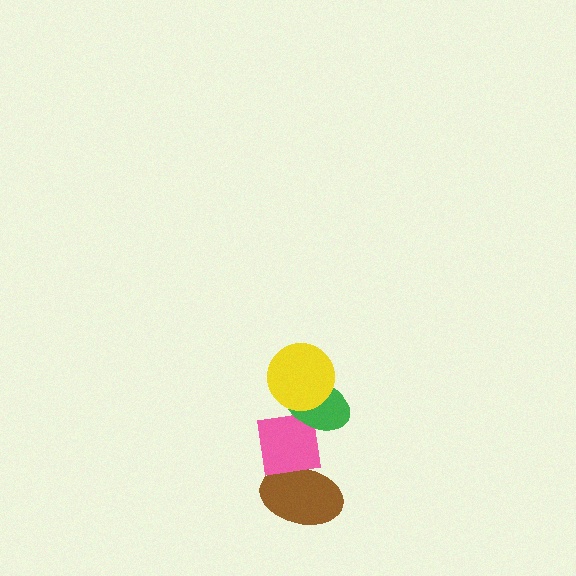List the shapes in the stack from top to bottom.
From top to bottom: the yellow circle, the green ellipse, the pink square, the brown ellipse.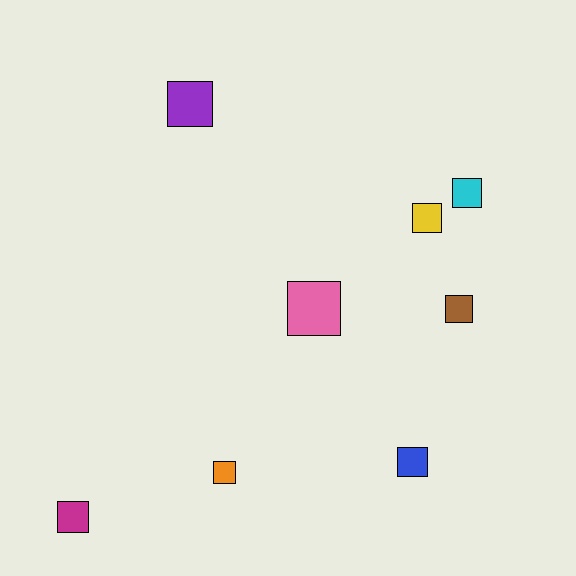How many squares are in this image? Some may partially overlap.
There are 8 squares.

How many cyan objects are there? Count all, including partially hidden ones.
There is 1 cyan object.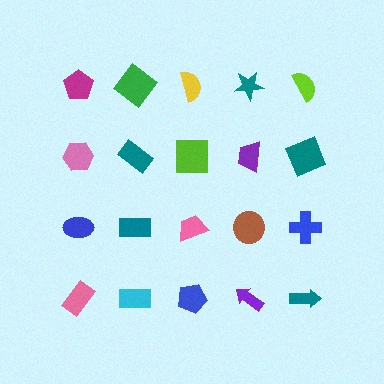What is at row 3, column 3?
A pink trapezoid.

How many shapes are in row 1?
5 shapes.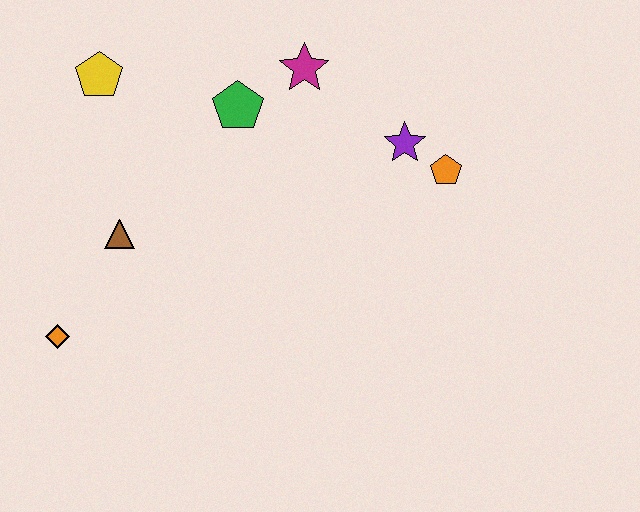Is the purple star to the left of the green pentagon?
No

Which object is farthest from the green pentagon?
The orange diamond is farthest from the green pentagon.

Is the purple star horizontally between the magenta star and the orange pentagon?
Yes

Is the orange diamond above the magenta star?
No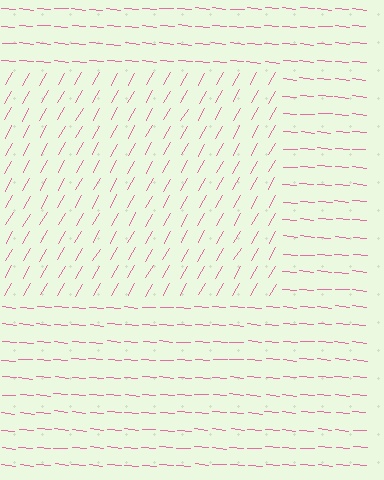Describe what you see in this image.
The image is filled with small pink line segments. A rectangle region in the image has lines oriented differently from the surrounding lines, creating a visible texture boundary.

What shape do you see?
I see a rectangle.